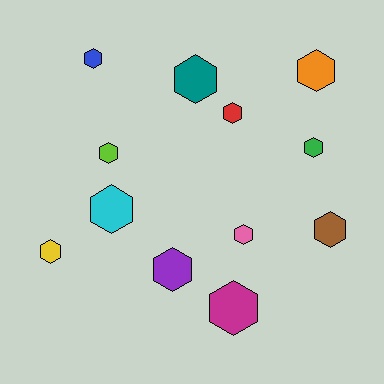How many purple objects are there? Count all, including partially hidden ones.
There is 1 purple object.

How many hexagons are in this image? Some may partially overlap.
There are 12 hexagons.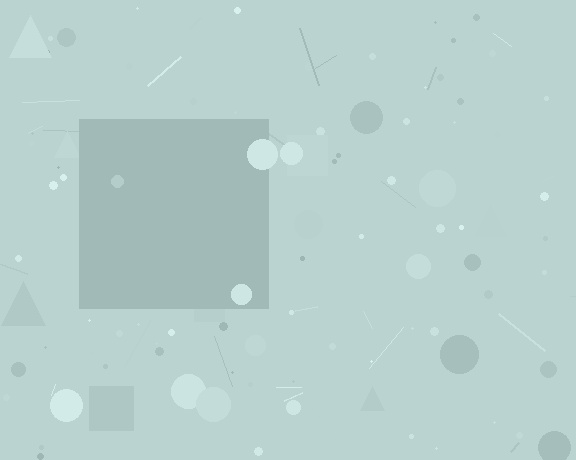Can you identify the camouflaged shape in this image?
The camouflaged shape is a square.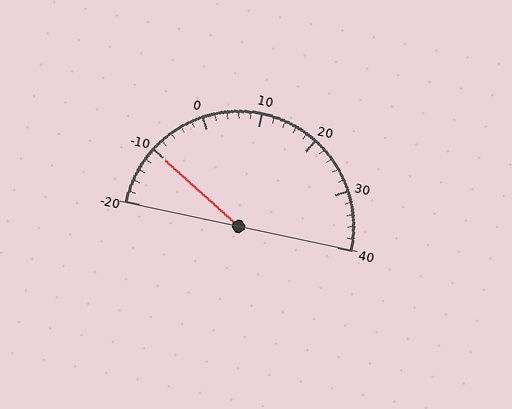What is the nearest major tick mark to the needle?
The nearest major tick mark is -10.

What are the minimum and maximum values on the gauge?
The gauge ranges from -20 to 40.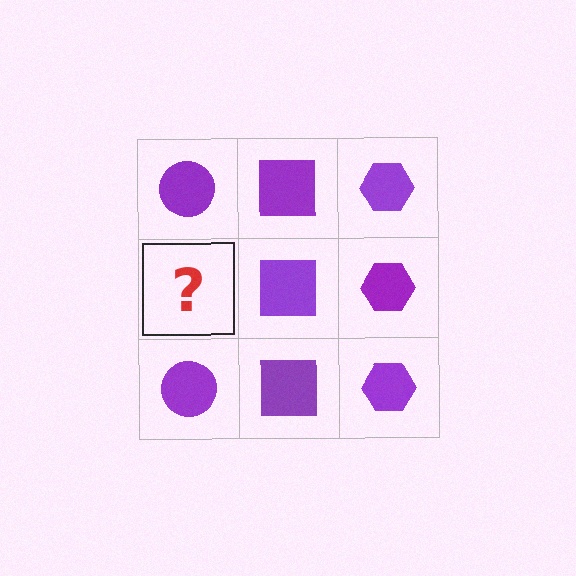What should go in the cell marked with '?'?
The missing cell should contain a purple circle.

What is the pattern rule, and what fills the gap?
The rule is that each column has a consistent shape. The gap should be filled with a purple circle.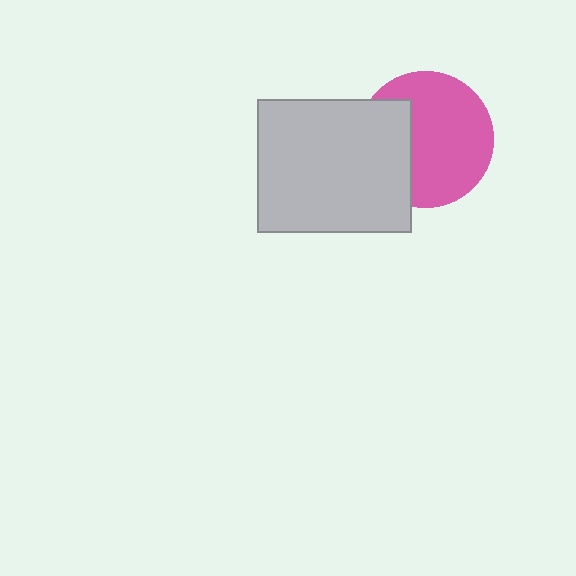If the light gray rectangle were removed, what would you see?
You would see the complete pink circle.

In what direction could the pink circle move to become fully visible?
The pink circle could move right. That would shift it out from behind the light gray rectangle entirely.